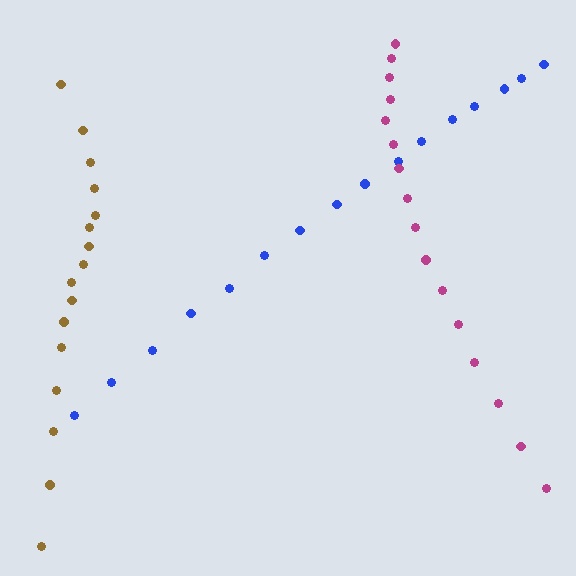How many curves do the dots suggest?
There are 3 distinct paths.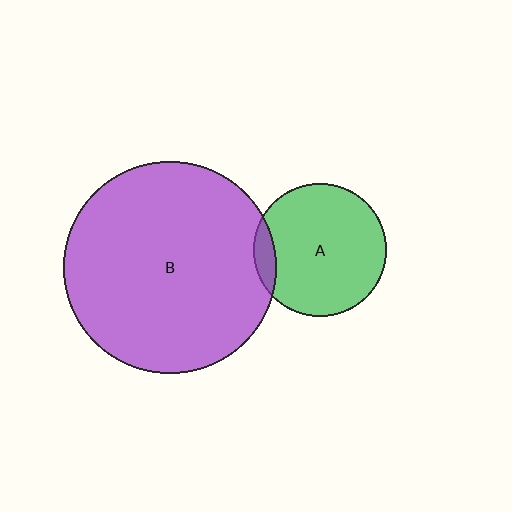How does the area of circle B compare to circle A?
Approximately 2.5 times.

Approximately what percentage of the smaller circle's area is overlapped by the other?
Approximately 10%.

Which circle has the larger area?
Circle B (purple).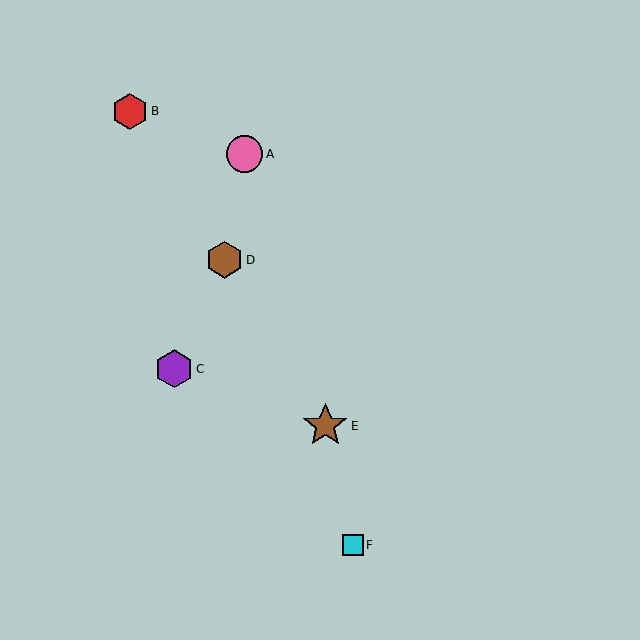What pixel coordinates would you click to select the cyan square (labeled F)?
Click at (353, 545) to select the cyan square F.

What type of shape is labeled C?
Shape C is a purple hexagon.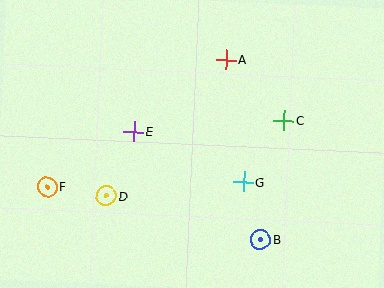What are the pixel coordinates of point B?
Point B is at (261, 240).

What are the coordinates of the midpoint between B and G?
The midpoint between B and G is at (252, 211).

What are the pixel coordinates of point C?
Point C is at (284, 120).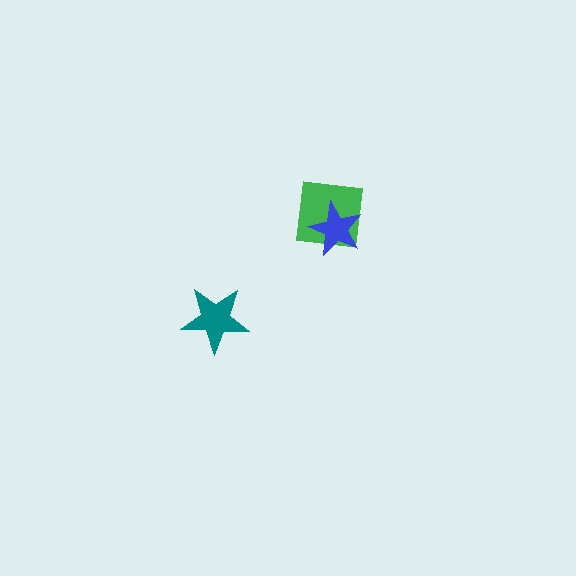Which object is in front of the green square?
The blue star is in front of the green square.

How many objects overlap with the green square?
1 object overlaps with the green square.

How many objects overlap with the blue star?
1 object overlaps with the blue star.